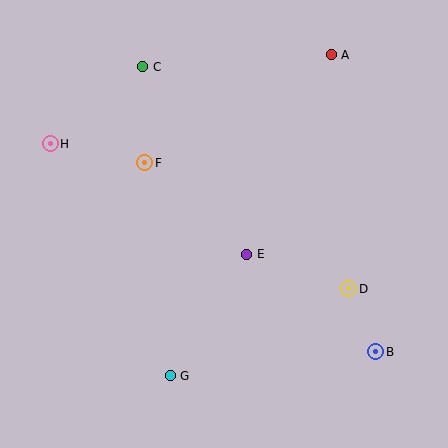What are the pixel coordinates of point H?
Point H is at (50, 144).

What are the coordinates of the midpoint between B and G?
The midpoint between B and G is at (273, 364).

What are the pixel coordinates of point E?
Point E is at (247, 254).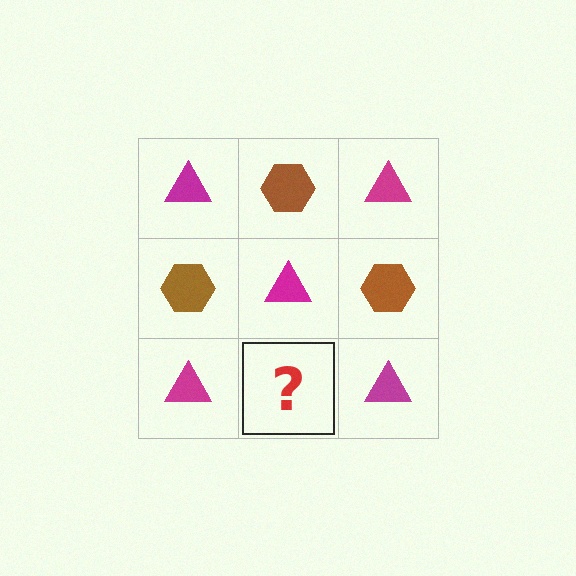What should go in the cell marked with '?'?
The missing cell should contain a brown hexagon.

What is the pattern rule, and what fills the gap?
The rule is that it alternates magenta triangle and brown hexagon in a checkerboard pattern. The gap should be filled with a brown hexagon.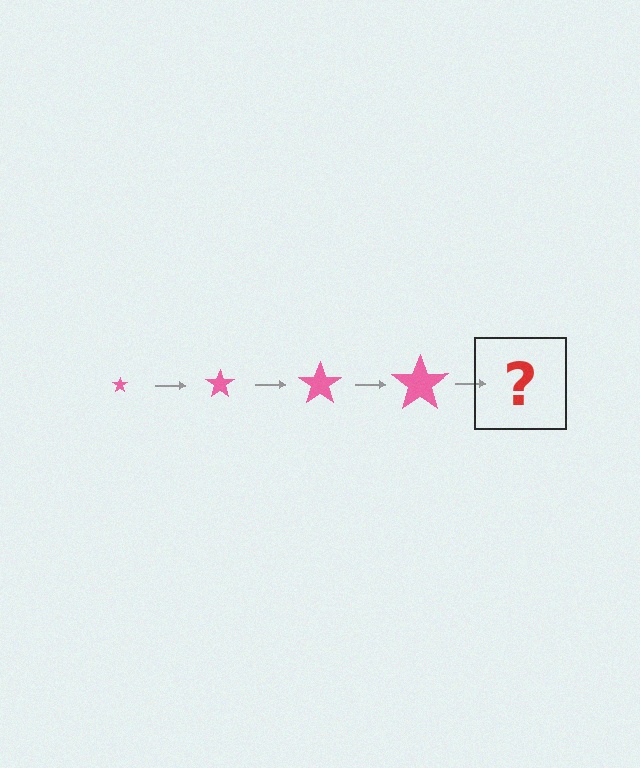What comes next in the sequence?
The next element should be a pink star, larger than the previous one.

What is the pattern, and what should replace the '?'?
The pattern is that the star gets progressively larger each step. The '?' should be a pink star, larger than the previous one.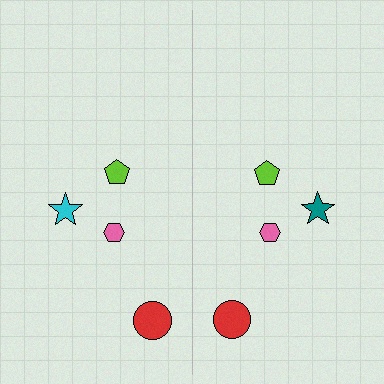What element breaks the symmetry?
The teal star on the right side breaks the symmetry — its mirror counterpart is cyan.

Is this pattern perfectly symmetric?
No, the pattern is not perfectly symmetric. The teal star on the right side breaks the symmetry — its mirror counterpart is cyan.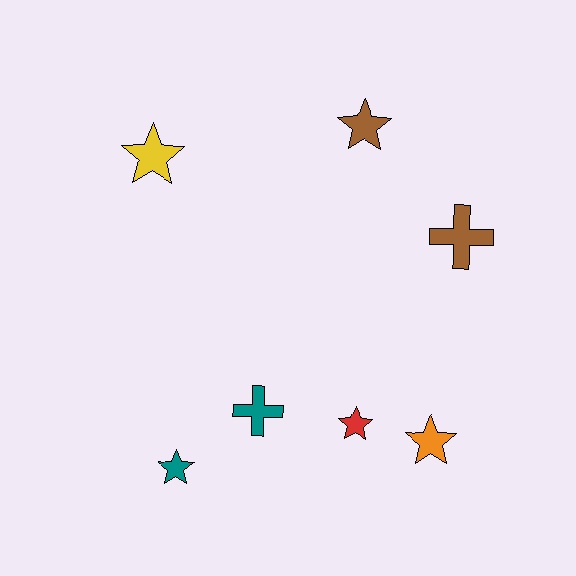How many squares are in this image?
There are no squares.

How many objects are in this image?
There are 7 objects.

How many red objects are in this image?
There is 1 red object.